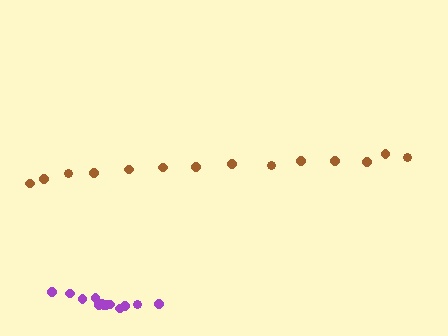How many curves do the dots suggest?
There are 2 distinct paths.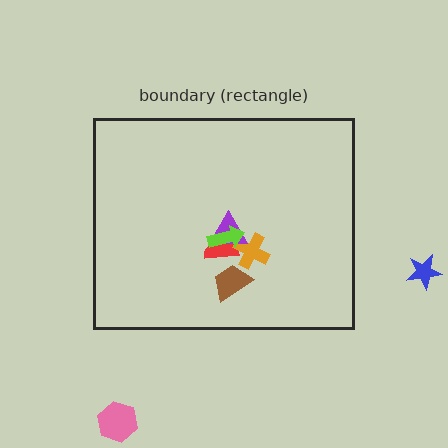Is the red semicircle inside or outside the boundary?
Inside.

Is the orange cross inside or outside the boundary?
Inside.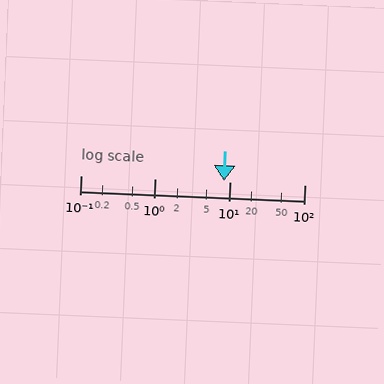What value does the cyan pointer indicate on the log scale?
The pointer indicates approximately 8.3.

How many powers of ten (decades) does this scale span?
The scale spans 3 decades, from 0.1 to 100.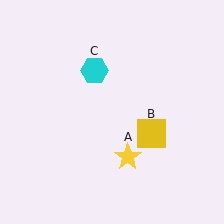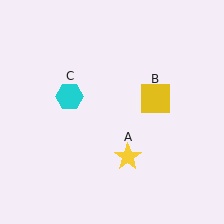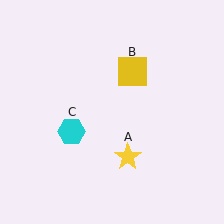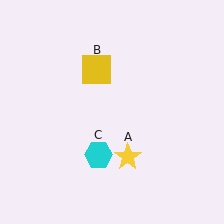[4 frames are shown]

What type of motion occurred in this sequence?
The yellow square (object B), cyan hexagon (object C) rotated counterclockwise around the center of the scene.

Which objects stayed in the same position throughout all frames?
Yellow star (object A) remained stationary.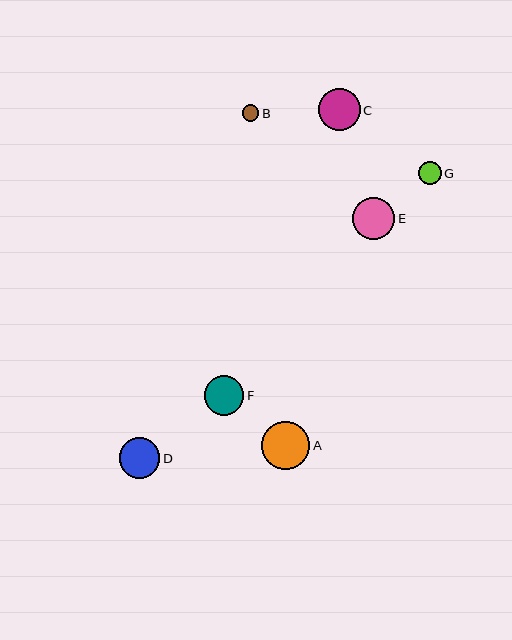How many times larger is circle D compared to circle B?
Circle D is approximately 2.5 times the size of circle B.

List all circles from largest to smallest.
From largest to smallest: A, C, E, D, F, G, B.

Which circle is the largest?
Circle A is the largest with a size of approximately 48 pixels.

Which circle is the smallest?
Circle B is the smallest with a size of approximately 16 pixels.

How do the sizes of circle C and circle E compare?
Circle C and circle E are approximately the same size.